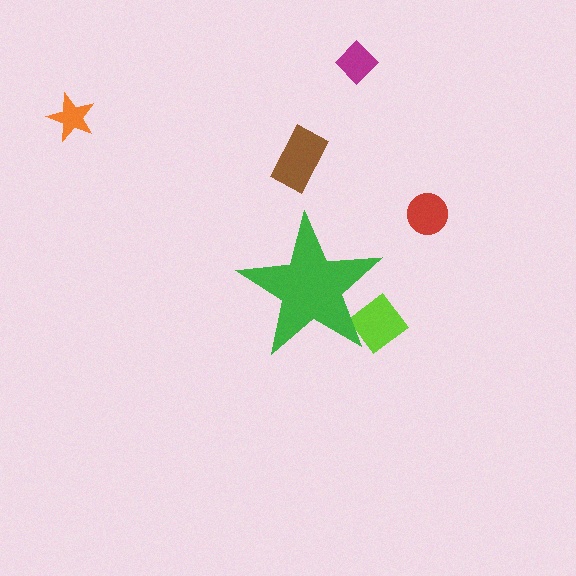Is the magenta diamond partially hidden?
No, the magenta diamond is fully visible.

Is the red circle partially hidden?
No, the red circle is fully visible.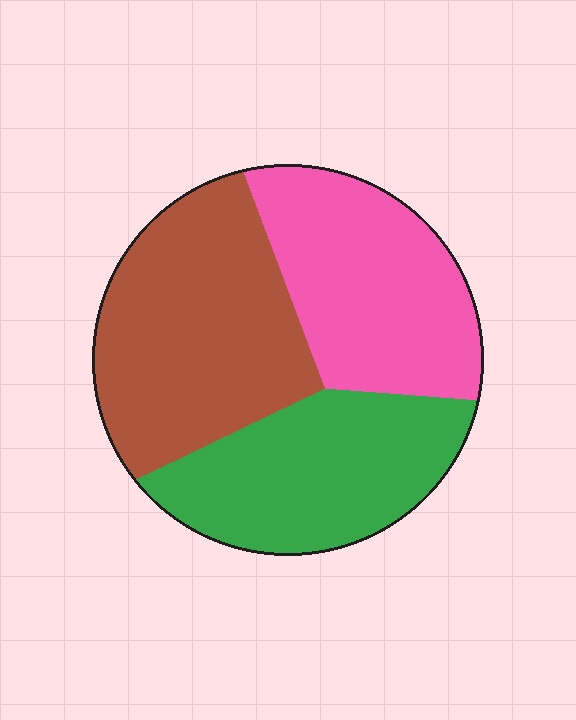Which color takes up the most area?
Brown, at roughly 40%.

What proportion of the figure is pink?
Pink takes up about one third (1/3) of the figure.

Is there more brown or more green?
Brown.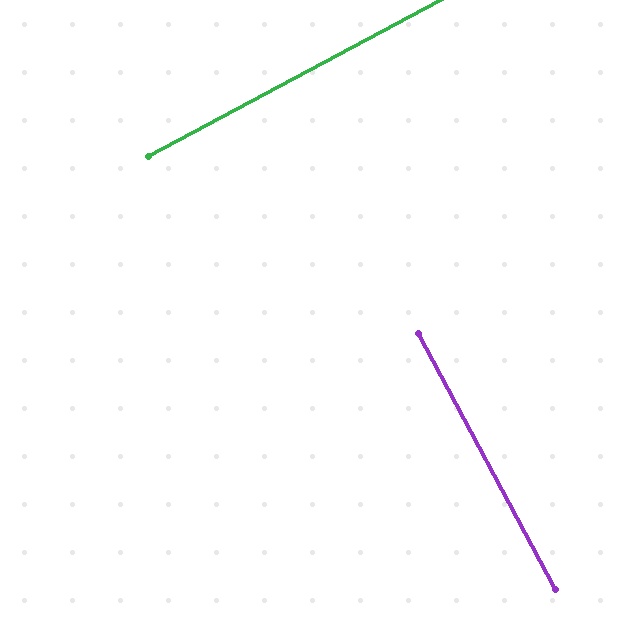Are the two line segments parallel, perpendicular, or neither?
Perpendicular — they meet at approximately 90°.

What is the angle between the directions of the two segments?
Approximately 90 degrees.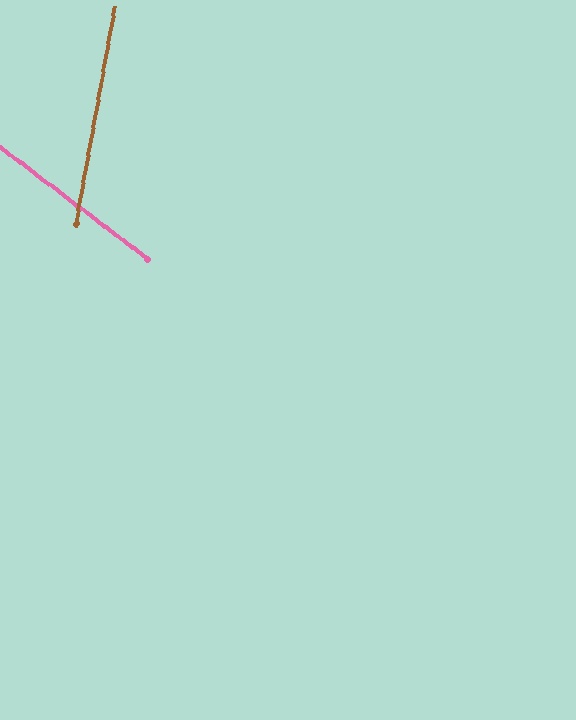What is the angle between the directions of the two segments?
Approximately 63 degrees.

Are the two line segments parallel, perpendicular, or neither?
Neither parallel nor perpendicular — they differ by about 63°.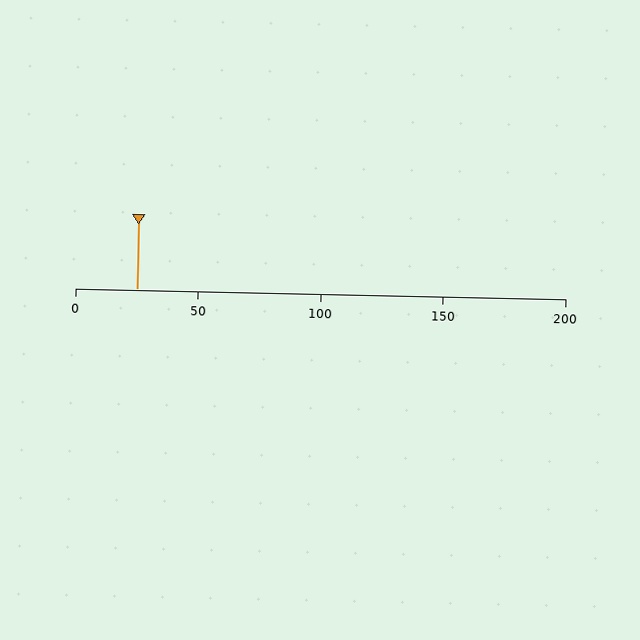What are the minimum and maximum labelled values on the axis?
The axis runs from 0 to 200.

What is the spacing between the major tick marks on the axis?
The major ticks are spaced 50 apart.